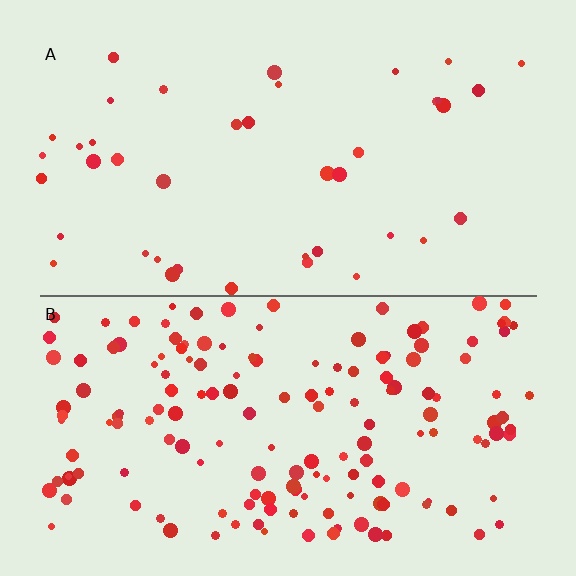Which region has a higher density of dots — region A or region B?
B (the bottom).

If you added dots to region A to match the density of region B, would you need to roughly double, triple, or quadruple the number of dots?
Approximately quadruple.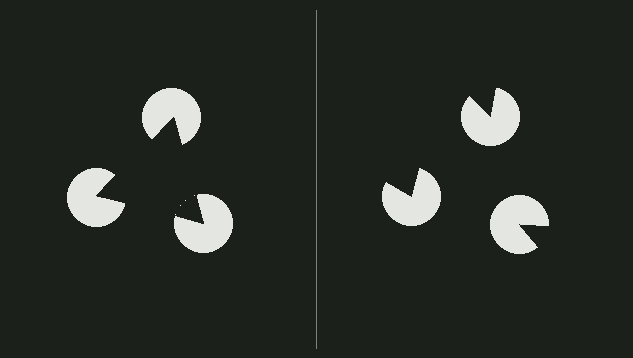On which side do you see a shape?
An illusory triangle appears on the left side. On the right side the wedge cuts are rotated, so no coherent shape forms.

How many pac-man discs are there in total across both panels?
6 — 3 on each side.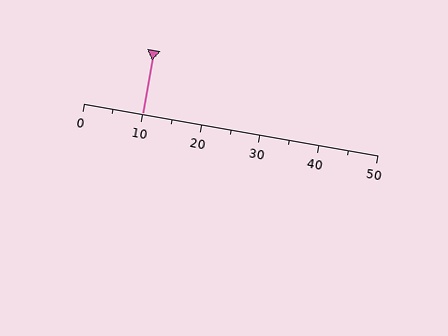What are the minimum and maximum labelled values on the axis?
The axis runs from 0 to 50.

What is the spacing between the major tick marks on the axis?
The major ticks are spaced 10 apart.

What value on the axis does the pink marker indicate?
The marker indicates approximately 10.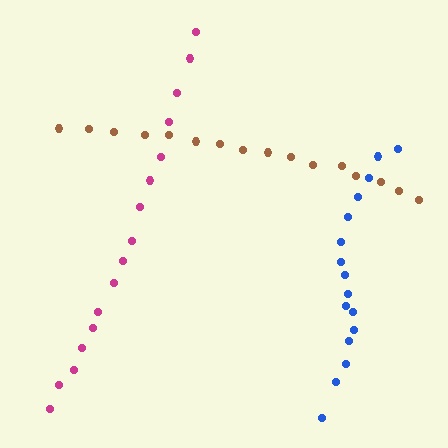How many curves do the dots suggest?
There are 3 distinct paths.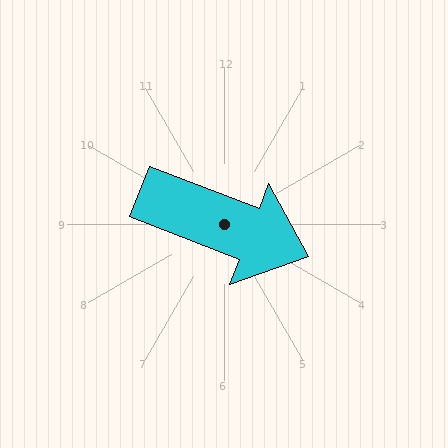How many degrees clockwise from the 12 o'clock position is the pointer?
Approximately 111 degrees.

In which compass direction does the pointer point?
East.